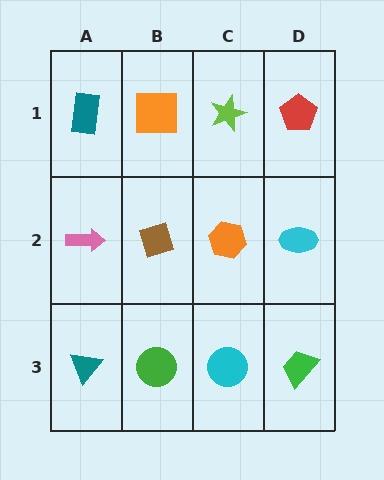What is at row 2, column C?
An orange hexagon.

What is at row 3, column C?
A cyan circle.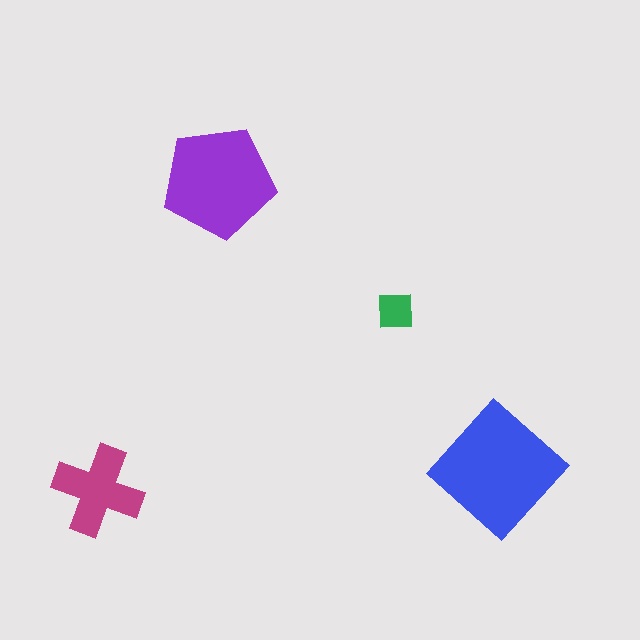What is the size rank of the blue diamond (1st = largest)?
1st.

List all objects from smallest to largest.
The green square, the magenta cross, the purple pentagon, the blue diamond.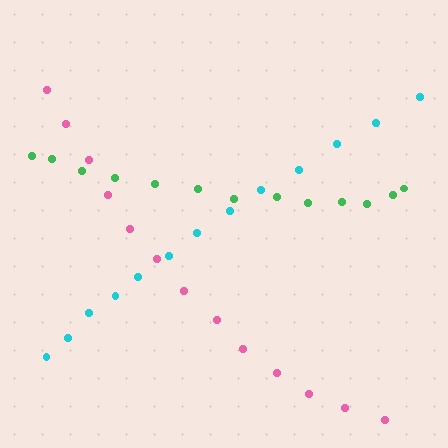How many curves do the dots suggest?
There are 3 distinct paths.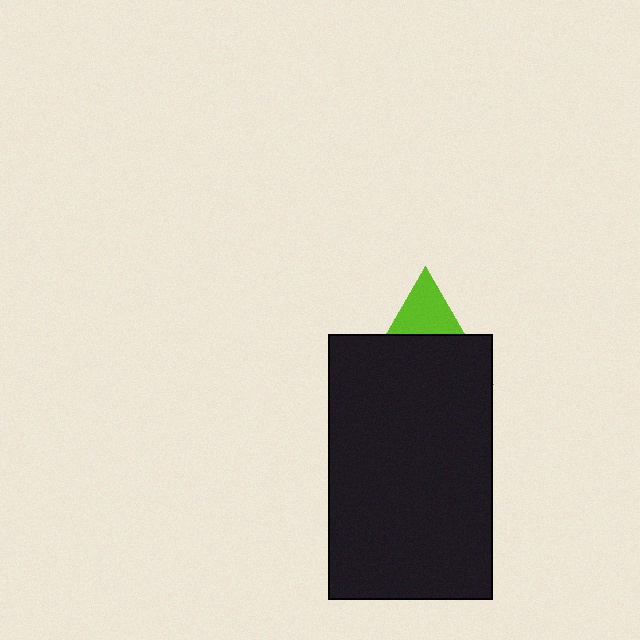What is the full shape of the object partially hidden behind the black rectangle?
The partially hidden object is a lime triangle.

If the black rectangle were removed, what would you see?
You would see the complete lime triangle.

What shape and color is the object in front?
The object in front is a black rectangle.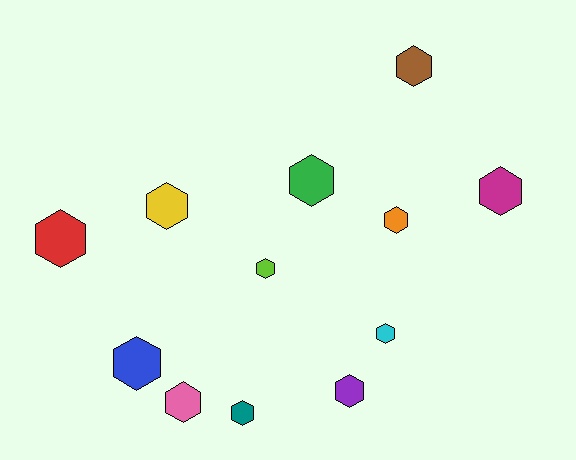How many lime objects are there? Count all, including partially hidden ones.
There is 1 lime object.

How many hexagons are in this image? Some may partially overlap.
There are 12 hexagons.